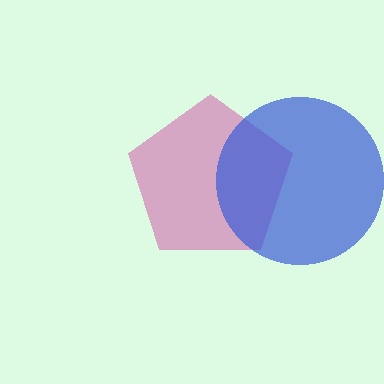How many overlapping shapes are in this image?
There are 2 overlapping shapes in the image.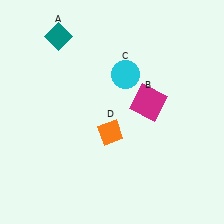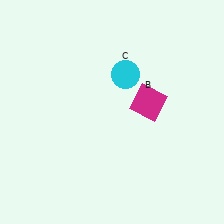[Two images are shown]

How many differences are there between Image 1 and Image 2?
There are 2 differences between the two images.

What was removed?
The orange diamond (D), the teal diamond (A) were removed in Image 2.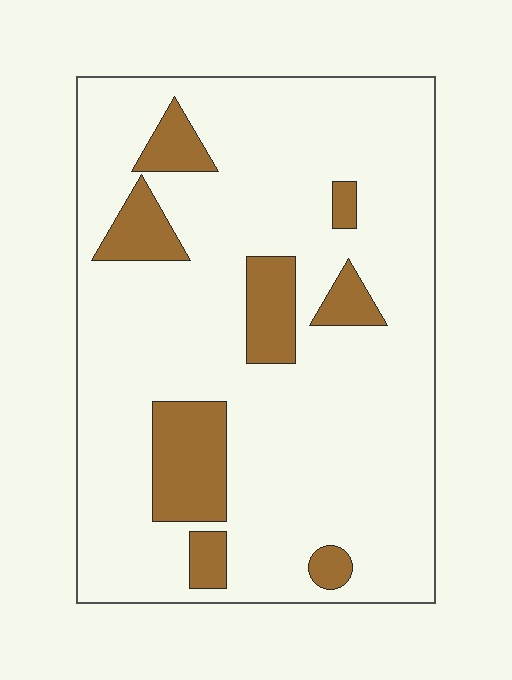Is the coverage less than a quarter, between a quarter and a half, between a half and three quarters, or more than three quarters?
Less than a quarter.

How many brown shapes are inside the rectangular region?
8.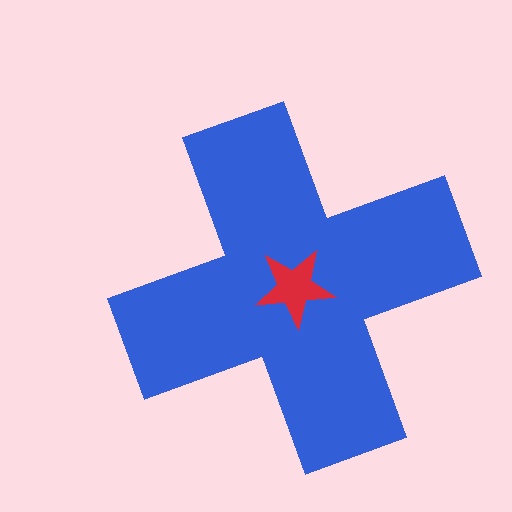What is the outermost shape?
The blue cross.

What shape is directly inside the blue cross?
The red star.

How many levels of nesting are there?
2.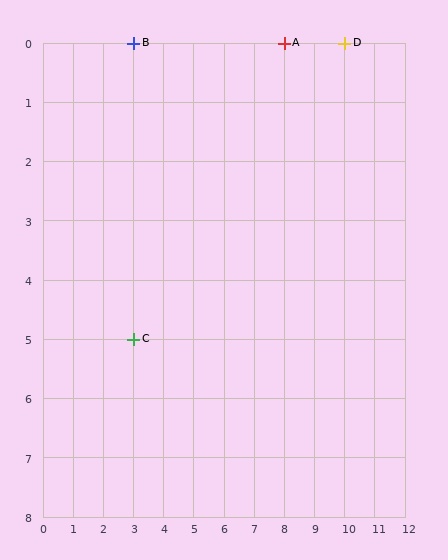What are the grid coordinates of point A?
Point A is at grid coordinates (8, 0).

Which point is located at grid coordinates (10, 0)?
Point D is at (10, 0).